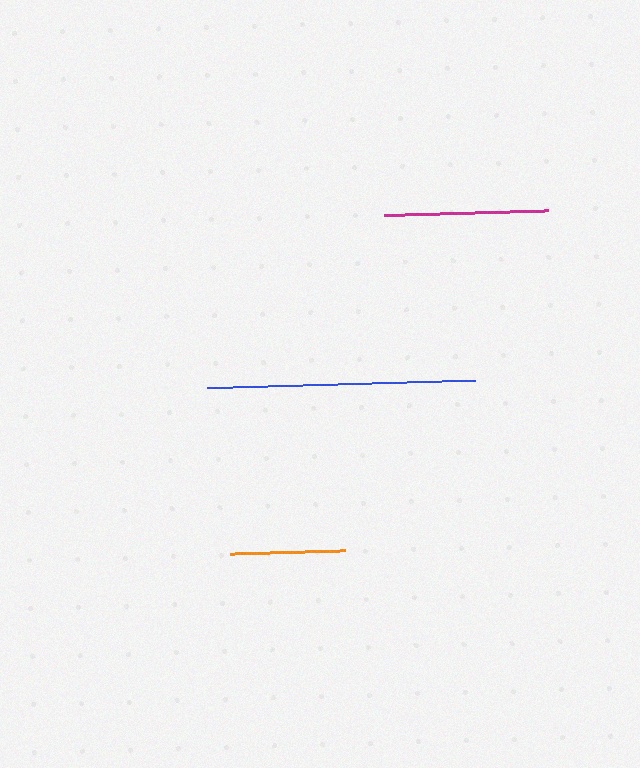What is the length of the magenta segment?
The magenta segment is approximately 165 pixels long.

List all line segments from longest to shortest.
From longest to shortest: blue, magenta, orange.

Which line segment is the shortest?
The orange line is the shortest at approximately 115 pixels.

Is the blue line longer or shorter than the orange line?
The blue line is longer than the orange line.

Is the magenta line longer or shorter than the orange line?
The magenta line is longer than the orange line.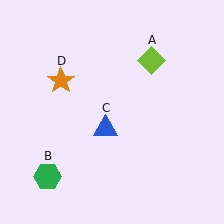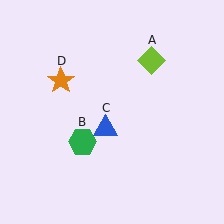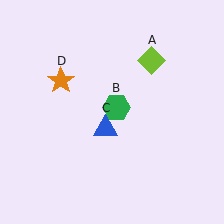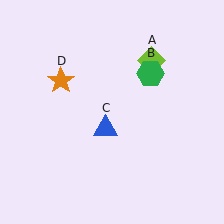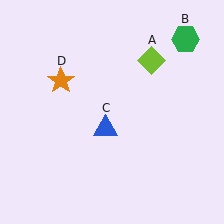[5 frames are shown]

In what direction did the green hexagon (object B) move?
The green hexagon (object B) moved up and to the right.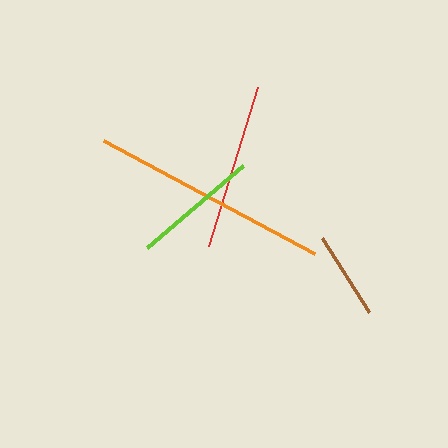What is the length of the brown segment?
The brown segment is approximately 87 pixels long.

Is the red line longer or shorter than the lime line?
The red line is longer than the lime line.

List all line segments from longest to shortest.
From longest to shortest: orange, red, lime, brown.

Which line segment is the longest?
The orange line is the longest at approximately 240 pixels.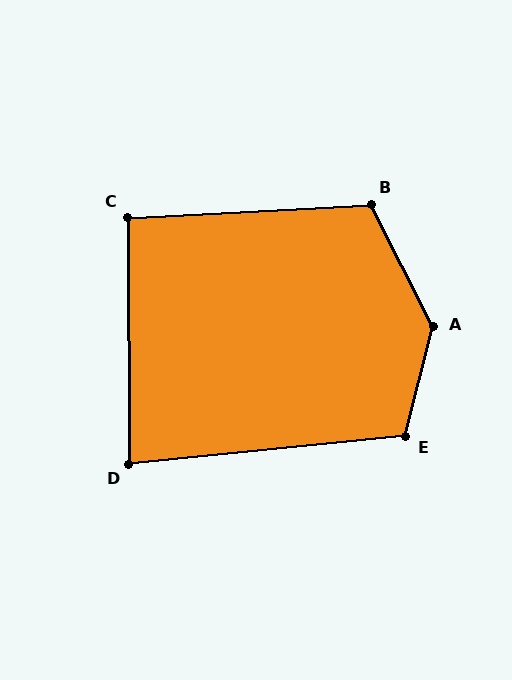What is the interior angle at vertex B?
Approximately 114 degrees (obtuse).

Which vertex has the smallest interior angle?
D, at approximately 85 degrees.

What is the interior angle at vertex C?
Approximately 93 degrees (approximately right).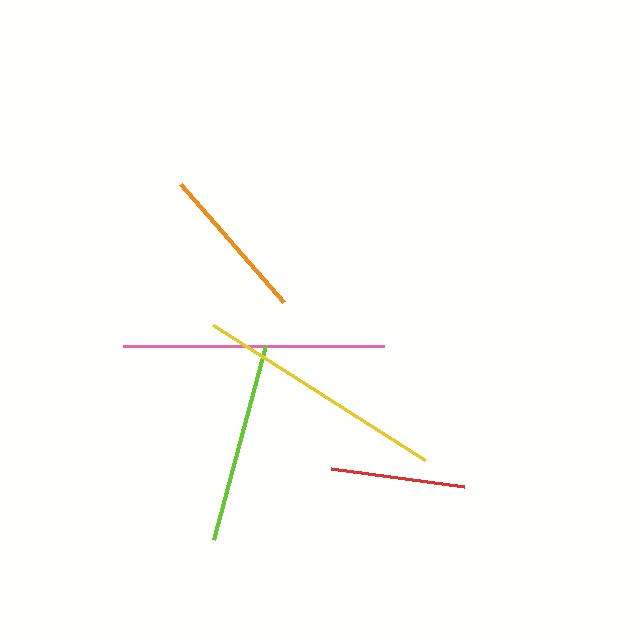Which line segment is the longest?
The pink line is the longest at approximately 261 pixels.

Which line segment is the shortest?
The red line is the shortest at approximately 134 pixels.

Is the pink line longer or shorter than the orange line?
The pink line is longer than the orange line.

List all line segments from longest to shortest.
From longest to shortest: pink, yellow, lime, orange, red.